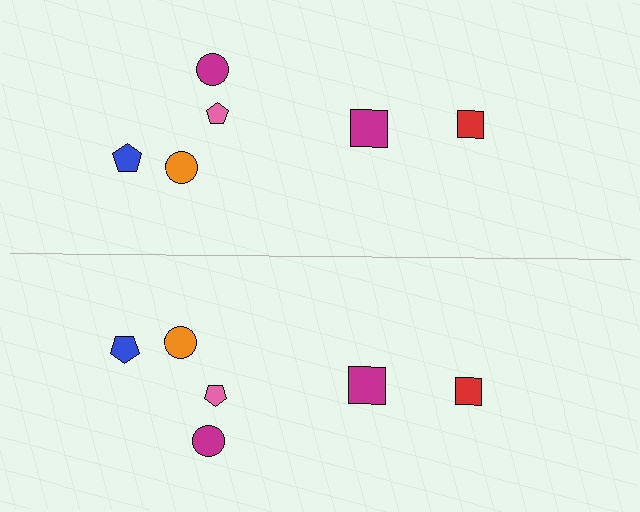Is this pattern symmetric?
Yes, this pattern has bilateral (reflection) symmetry.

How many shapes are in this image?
There are 12 shapes in this image.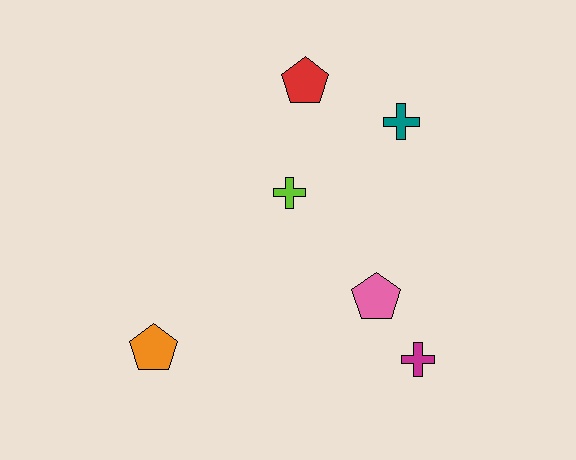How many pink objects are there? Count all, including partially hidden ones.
There is 1 pink object.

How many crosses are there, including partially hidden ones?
There are 3 crosses.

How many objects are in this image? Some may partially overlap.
There are 6 objects.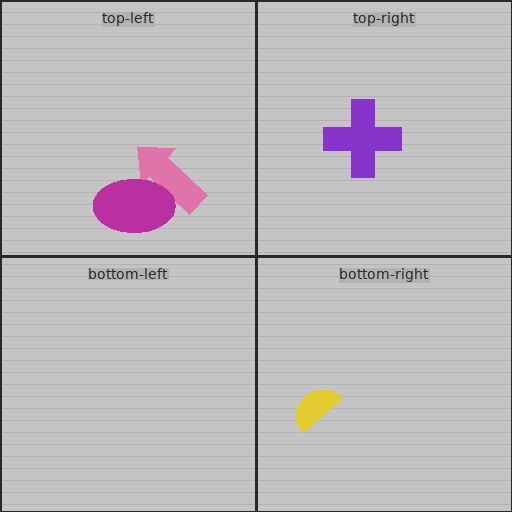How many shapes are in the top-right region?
1.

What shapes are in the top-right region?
The purple cross.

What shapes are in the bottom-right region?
The yellow semicircle.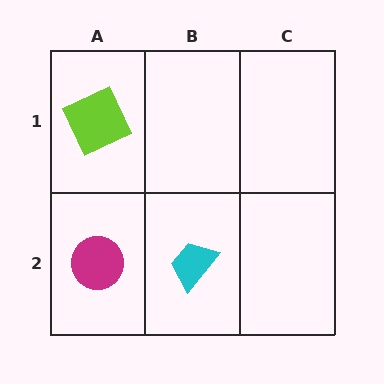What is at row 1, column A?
A lime square.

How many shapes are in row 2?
2 shapes.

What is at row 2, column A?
A magenta circle.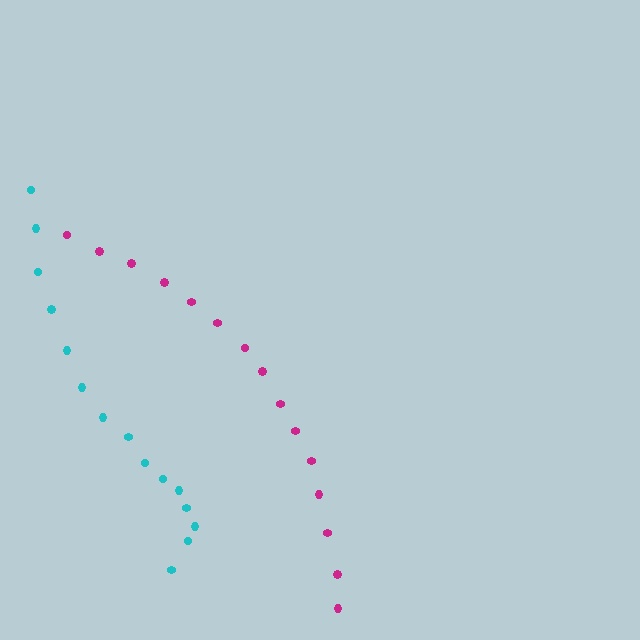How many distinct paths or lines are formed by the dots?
There are 2 distinct paths.